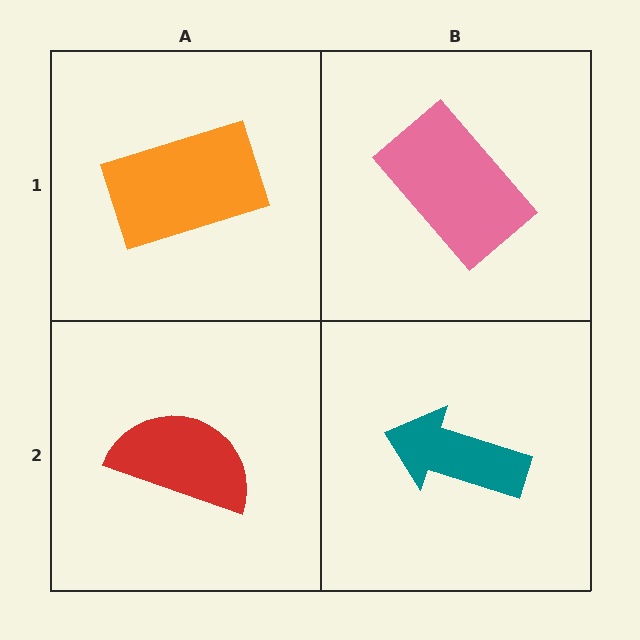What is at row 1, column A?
An orange rectangle.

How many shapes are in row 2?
2 shapes.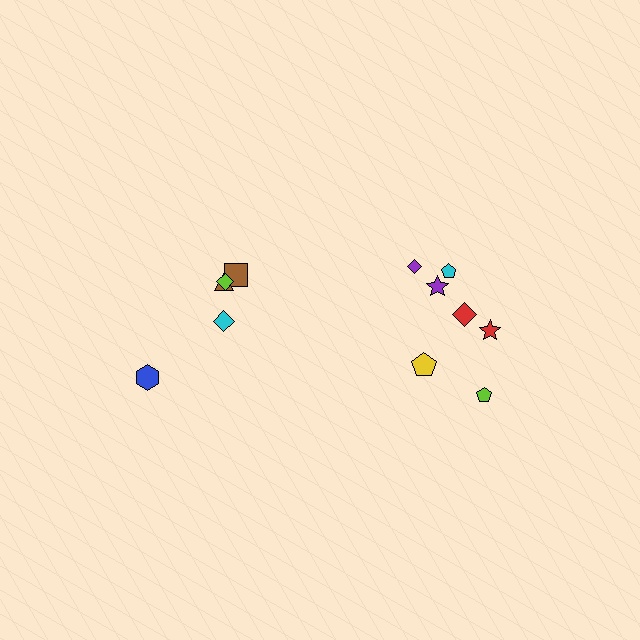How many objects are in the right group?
There are 7 objects.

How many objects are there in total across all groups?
There are 12 objects.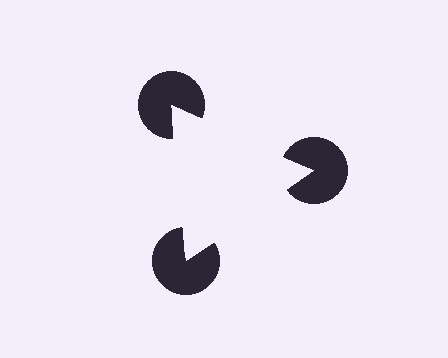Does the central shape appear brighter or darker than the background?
It typically appears slightly brighter than the background, even though no actual brightness change is drawn.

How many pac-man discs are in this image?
There are 3 — one at each vertex of the illusory triangle.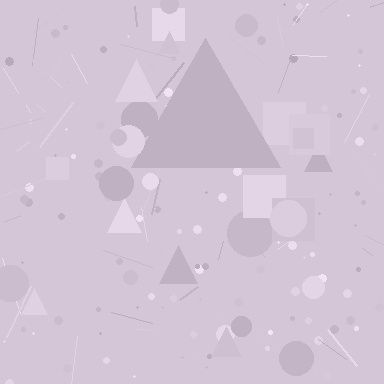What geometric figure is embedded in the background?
A triangle is embedded in the background.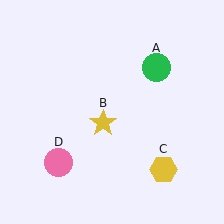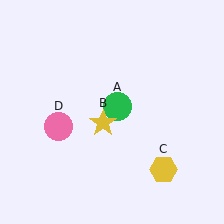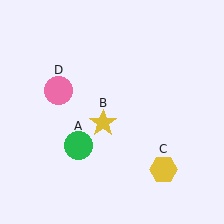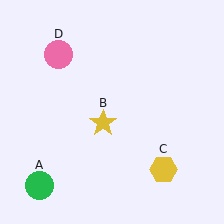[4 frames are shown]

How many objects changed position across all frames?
2 objects changed position: green circle (object A), pink circle (object D).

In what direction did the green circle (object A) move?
The green circle (object A) moved down and to the left.